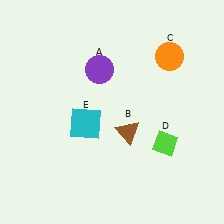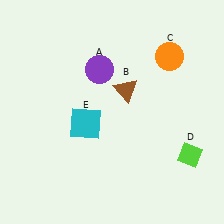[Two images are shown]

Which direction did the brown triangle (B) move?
The brown triangle (B) moved up.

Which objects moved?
The objects that moved are: the brown triangle (B), the lime diamond (D).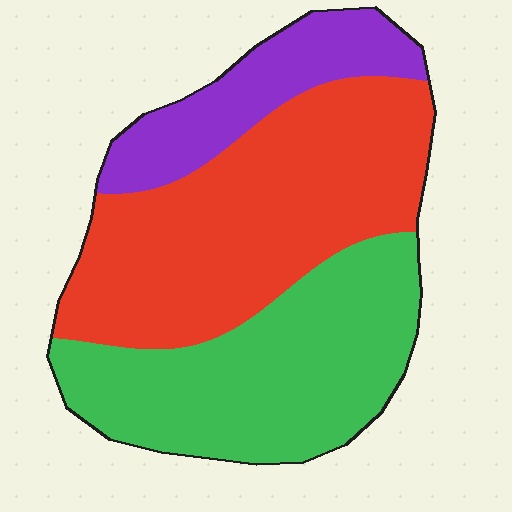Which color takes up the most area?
Red, at roughly 45%.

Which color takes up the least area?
Purple, at roughly 15%.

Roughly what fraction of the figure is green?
Green takes up about three eighths (3/8) of the figure.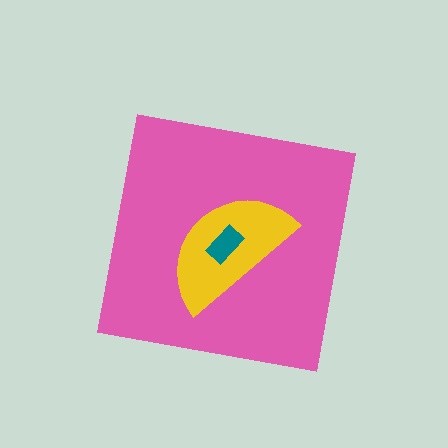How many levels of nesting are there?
3.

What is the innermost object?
The teal rectangle.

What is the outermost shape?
The pink square.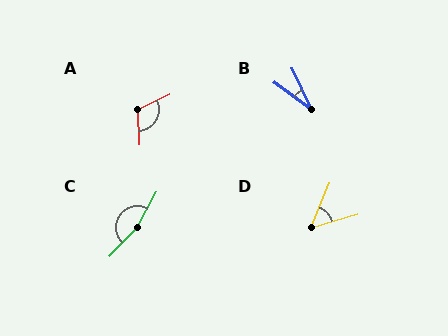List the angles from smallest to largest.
B (28°), D (51°), A (114°), C (165°).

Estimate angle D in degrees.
Approximately 51 degrees.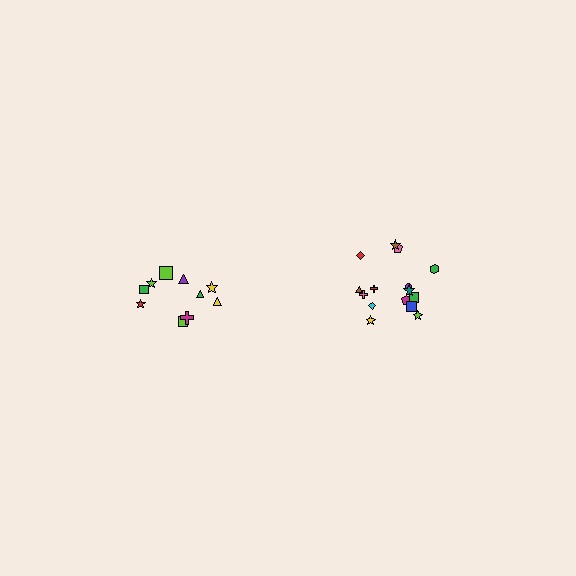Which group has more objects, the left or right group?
The right group.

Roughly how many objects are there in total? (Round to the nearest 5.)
Roughly 25 objects in total.